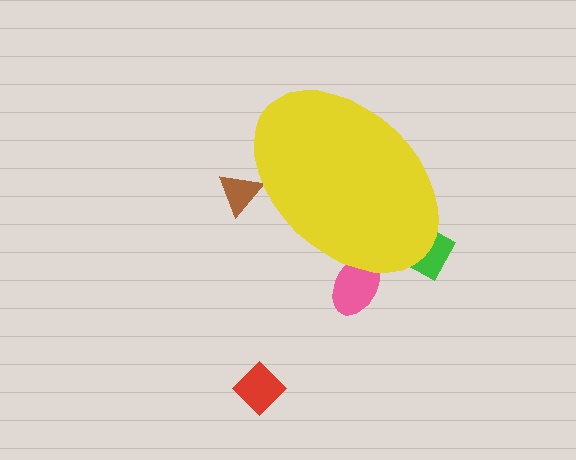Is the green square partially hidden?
Yes, the green square is partially hidden behind the yellow ellipse.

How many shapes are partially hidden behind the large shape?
3 shapes are partially hidden.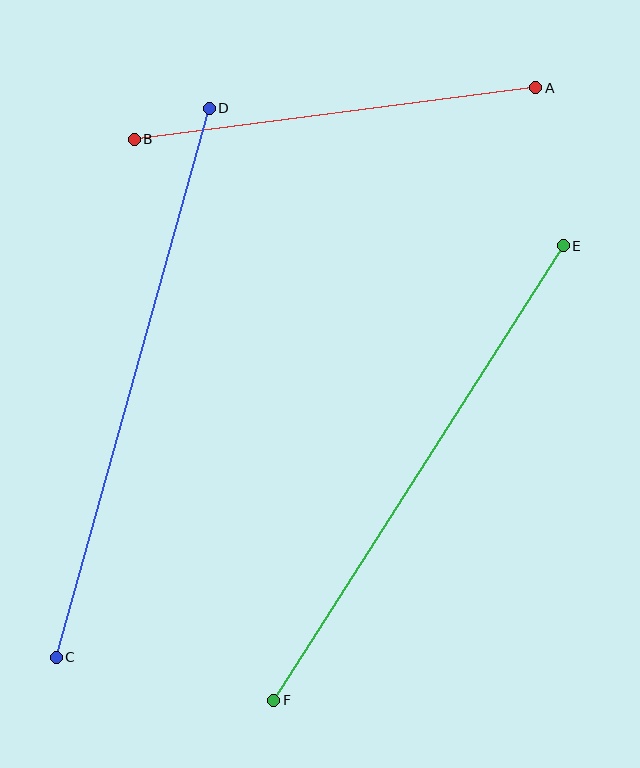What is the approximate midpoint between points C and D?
The midpoint is at approximately (133, 383) pixels.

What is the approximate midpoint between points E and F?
The midpoint is at approximately (418, 473) pixels.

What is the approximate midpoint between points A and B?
The midpoint is at approximately (335, 114) pixels.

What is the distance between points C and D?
The distance is approximately 570 pixels.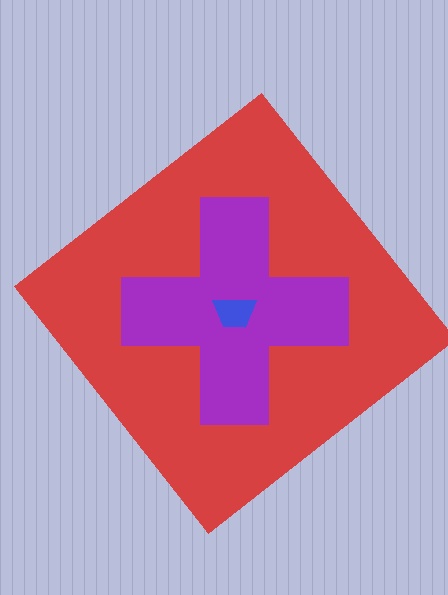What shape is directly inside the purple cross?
The blue trapezoid.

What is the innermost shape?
The blue trapezoid.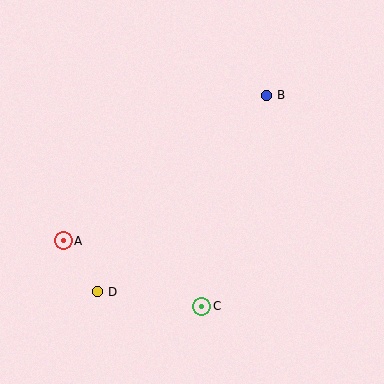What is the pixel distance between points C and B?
The distance between C and B is 221 pixels.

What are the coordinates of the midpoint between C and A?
The midpoint between C and A is at (132, 273).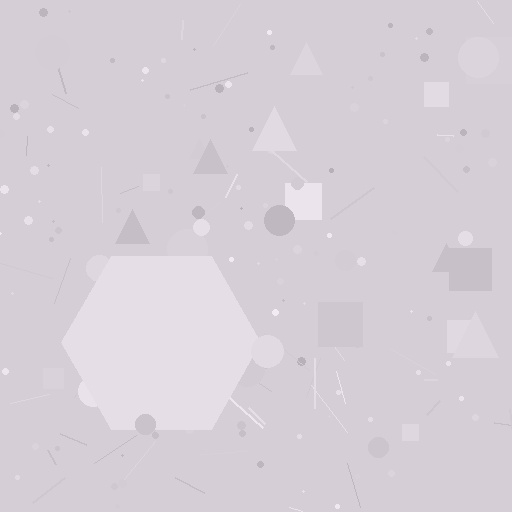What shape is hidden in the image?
A hexagon is hidden in the image.